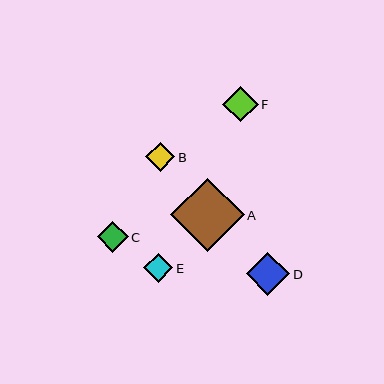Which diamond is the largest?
Diamond A is the largest with a size of approximately 73 pixels.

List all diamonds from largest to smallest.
From largest to smallest: A, D, F, C, E, B.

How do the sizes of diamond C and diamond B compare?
Diamond C and diamond B are approximately the same size.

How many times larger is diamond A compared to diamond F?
Diamond A is approximately 2.1 times the size of diamond F.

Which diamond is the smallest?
Diamond B is the smallest with a size of approximately 29 pixels.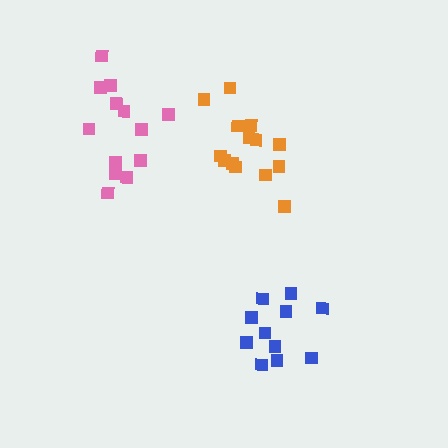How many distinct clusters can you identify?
There are 3 distinct clusters.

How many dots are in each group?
Group 1: 11 dots, Group 2: 13 dots, Group 3: 14 dots (38 total).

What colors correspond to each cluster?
The clusters are colored: blue, pink, orange.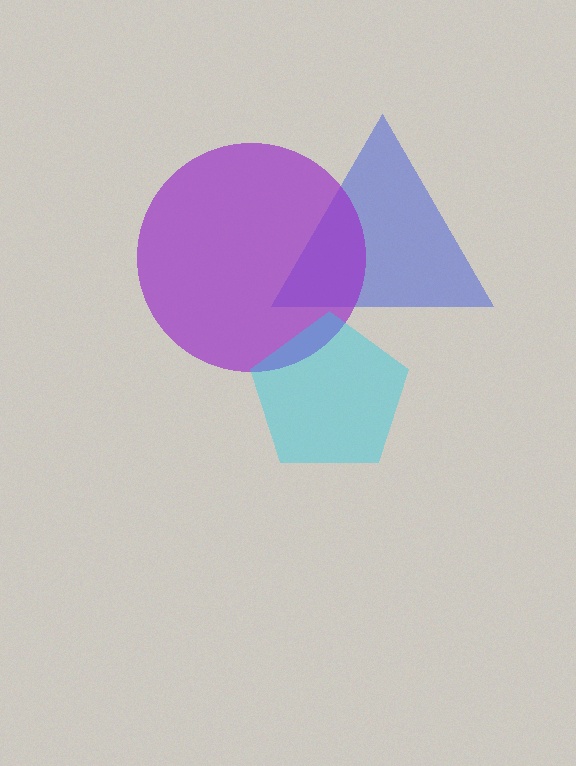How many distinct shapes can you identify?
There are 3 distinct shapes: a blue triangle, a purple circle, a cyan pentagon.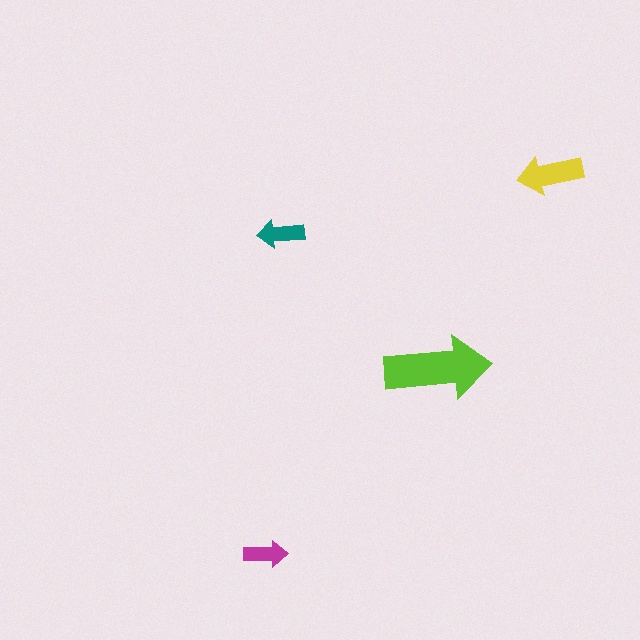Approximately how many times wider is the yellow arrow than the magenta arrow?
About 1.5 times wider.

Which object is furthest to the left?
The magenta arrow is leftmost.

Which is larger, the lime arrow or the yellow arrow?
The lime one.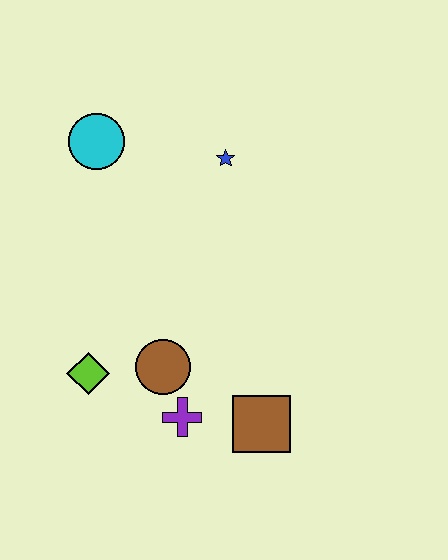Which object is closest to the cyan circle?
The blue star is closest to the cyan circle.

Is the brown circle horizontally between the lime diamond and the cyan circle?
No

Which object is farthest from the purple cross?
The cyan circle is farthest from the purple cross.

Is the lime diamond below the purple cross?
No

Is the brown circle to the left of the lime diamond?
No